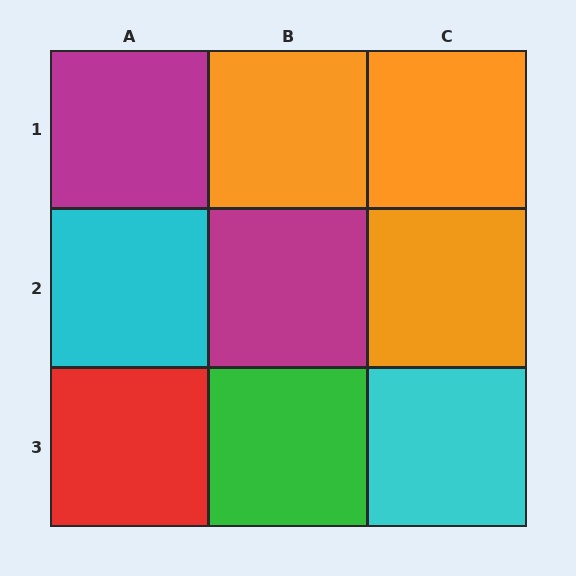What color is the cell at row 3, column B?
Green.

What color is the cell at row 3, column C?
Cyan.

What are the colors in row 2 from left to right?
Cyan, magenta, orange.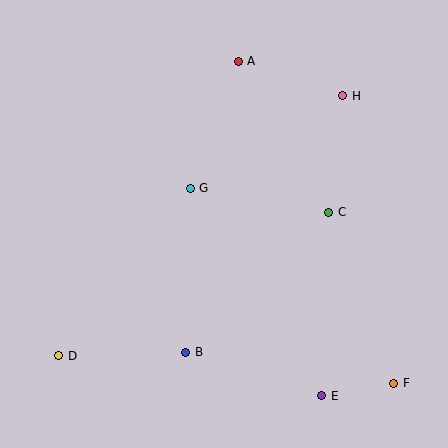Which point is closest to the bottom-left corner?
Point D is closest to the bottom-left corner.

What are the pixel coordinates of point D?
Point D is at (59, 356).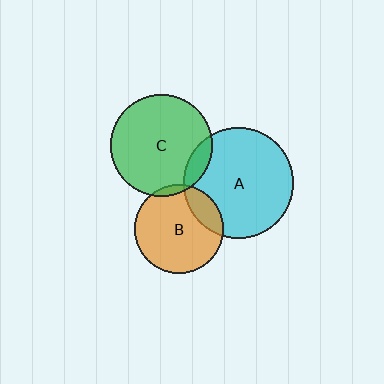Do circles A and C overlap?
Yes.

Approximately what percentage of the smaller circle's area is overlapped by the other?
Approximately 10%.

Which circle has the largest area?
Circle A (cyan).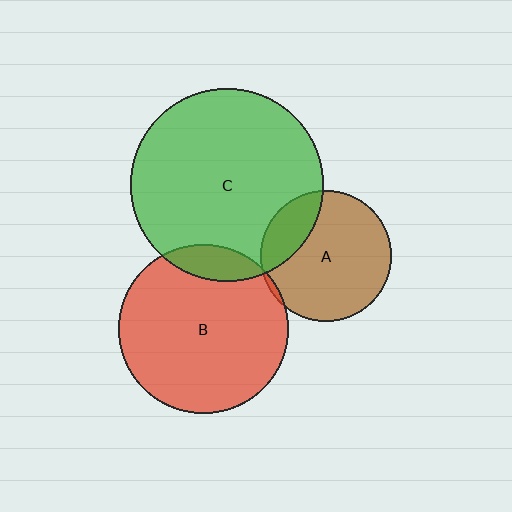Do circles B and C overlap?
Yes.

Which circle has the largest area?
Circle C (green).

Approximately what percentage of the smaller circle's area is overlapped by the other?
Approximately 10%.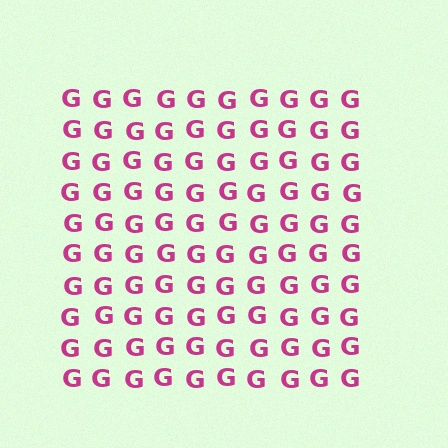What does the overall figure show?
The overall figure shows a square.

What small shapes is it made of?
It is made of small letter G's.